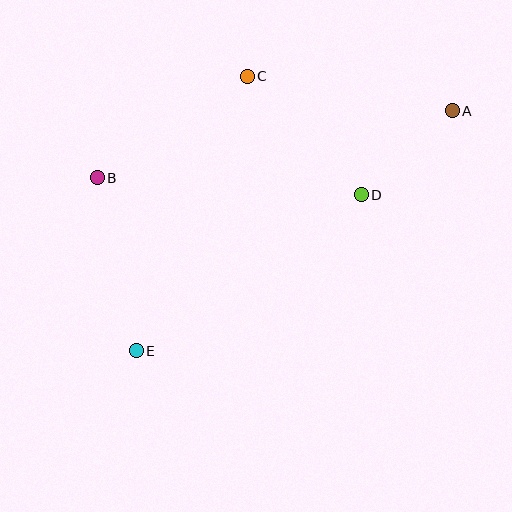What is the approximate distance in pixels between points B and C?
The distance between B and C is approximately 181 pixels.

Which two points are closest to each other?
Points A and D are closest to each other.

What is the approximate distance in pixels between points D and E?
The distance between D and E is approximately 274 pixels.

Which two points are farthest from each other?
Points A and E are farthest from each other.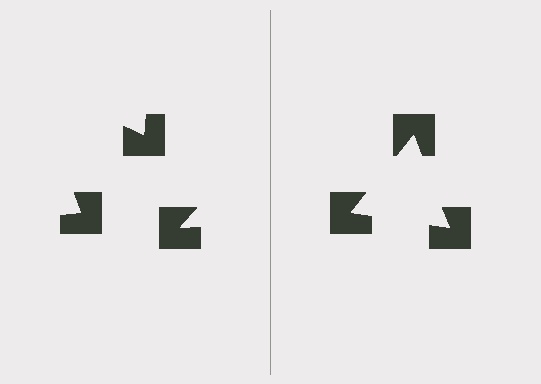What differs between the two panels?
The notched squares are positioned identically on both sides; only the wedge orientations differ. On the right they align to a triangle; on the left they are misaligned.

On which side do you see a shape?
An illusory triangle appears on the right side. On the left side the wedge cuts are rotated, so no coherent shape forms.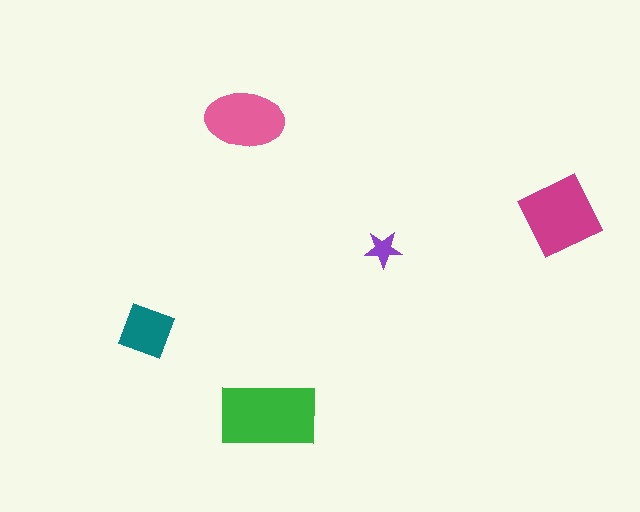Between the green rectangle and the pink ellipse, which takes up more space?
The green rectangle.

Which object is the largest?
The green rectangle.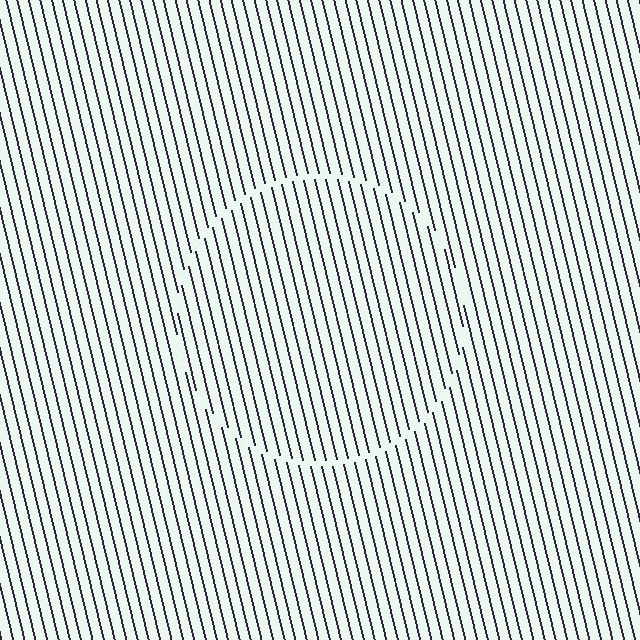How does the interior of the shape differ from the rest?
The interior of the shape contains the same grating, shifted by half a period — the contour is defined by the phase discontinuity where line-ends from the inner and outer gratings abut.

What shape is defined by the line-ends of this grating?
An illusory circle. The interior of the shape contains the same grating, shifted by half a period — the contour is defined by the phase discontinuity where line-ends from the inner and outer gratings abut.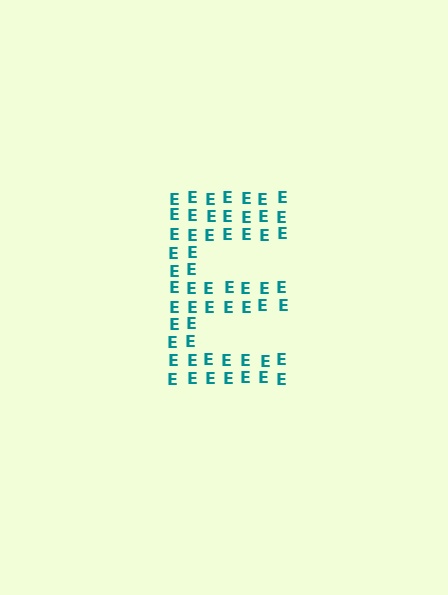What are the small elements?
The small elements are letter E's.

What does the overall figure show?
The overall figure shows the letter E.